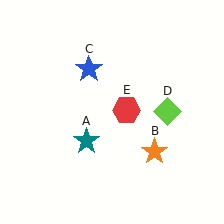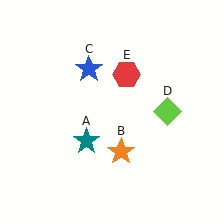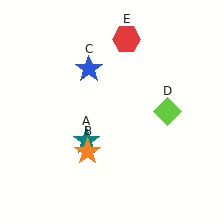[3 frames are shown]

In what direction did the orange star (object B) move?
The orange star (object B) moved left.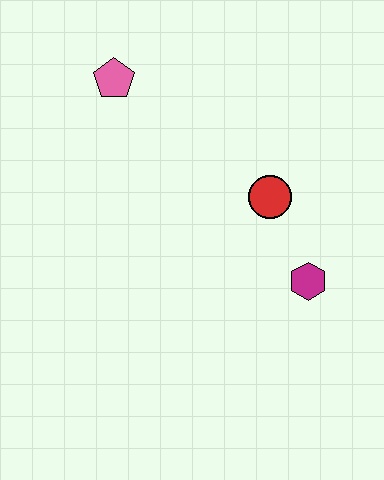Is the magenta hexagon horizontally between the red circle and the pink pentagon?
No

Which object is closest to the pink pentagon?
The red circle is closest to the pink pentagon.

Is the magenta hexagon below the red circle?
Yes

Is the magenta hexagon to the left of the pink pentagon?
No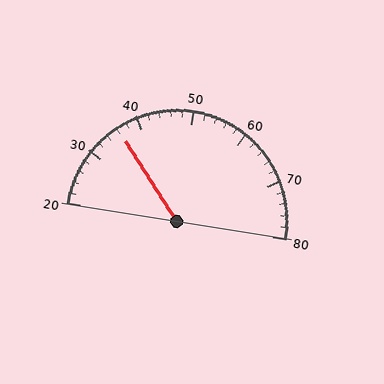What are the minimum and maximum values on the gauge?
The gauge ranges from 20 to 80.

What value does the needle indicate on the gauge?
The needle indicates approximately 36.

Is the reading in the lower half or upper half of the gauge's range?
The reading is in the lower half of the range (20 to 80).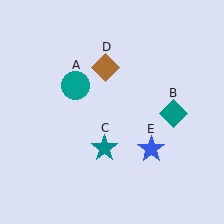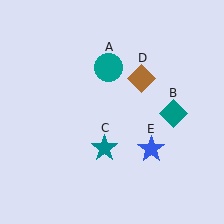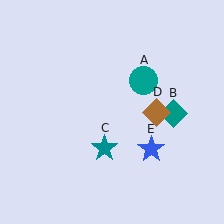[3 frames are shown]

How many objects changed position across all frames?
2 objects changed position: teal circle (object A), brown diamond (object D).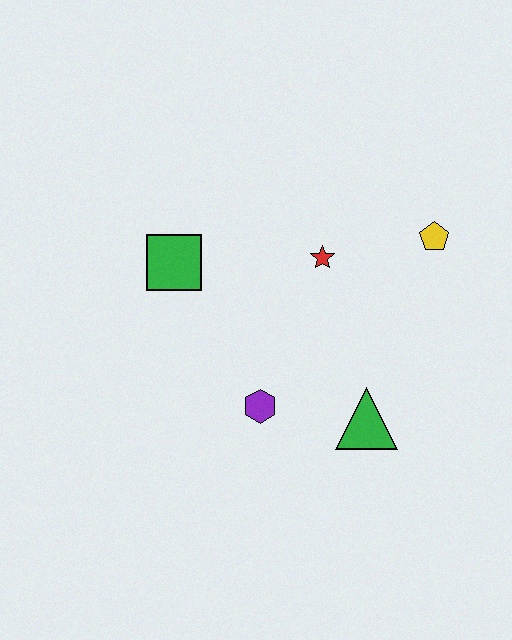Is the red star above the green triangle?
Yes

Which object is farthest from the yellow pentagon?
The green square is farthest from the yellow pentagon.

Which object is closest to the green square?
The red star is closest to the green square.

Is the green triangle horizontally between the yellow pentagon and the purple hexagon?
Yes